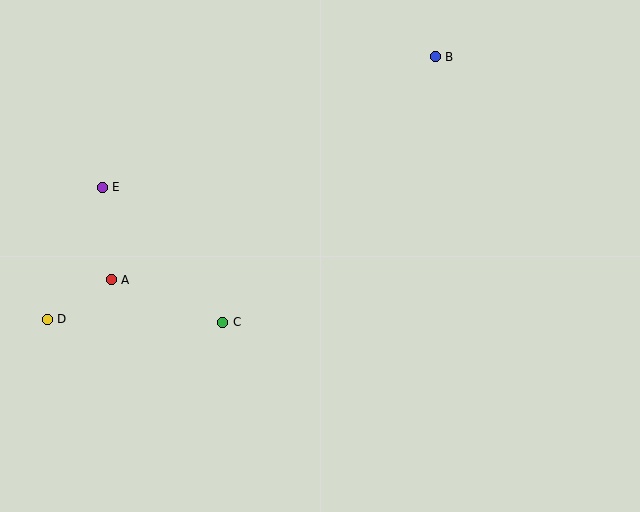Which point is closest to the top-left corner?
Point E is closest to the top-left corner.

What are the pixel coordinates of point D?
Point D is at (47, 319).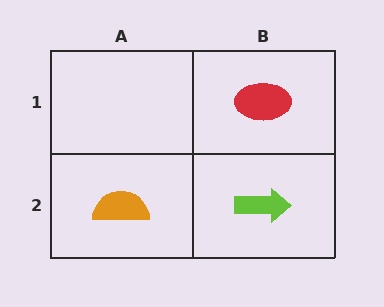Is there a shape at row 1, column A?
No, that cell is empty.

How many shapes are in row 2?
2 shapes.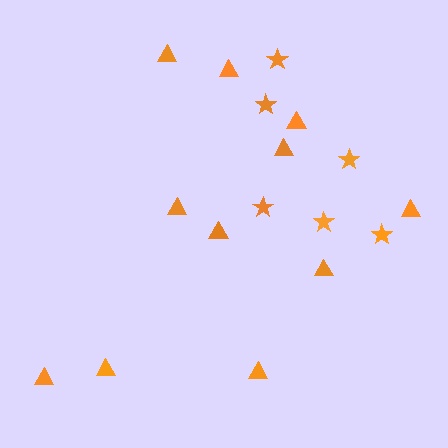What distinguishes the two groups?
There are 2 groups: one group of triangles (11) and one group of stars (6).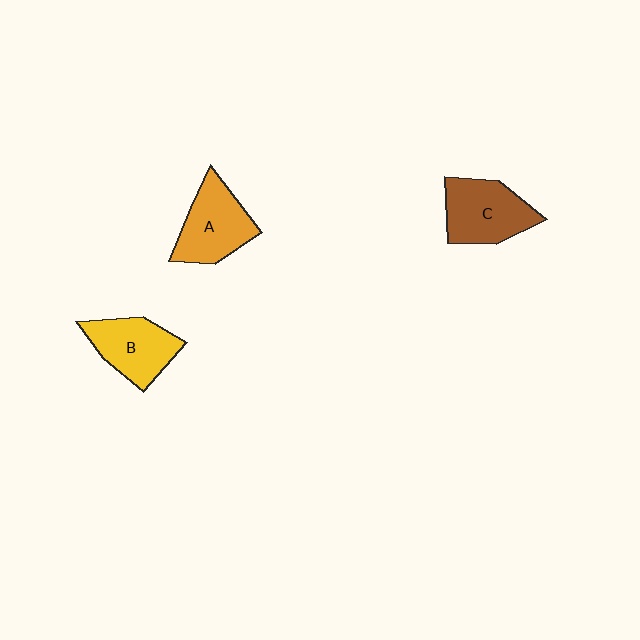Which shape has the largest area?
Shape C (brown).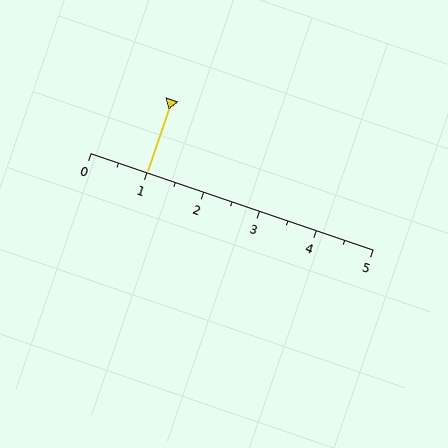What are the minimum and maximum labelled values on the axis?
The axis runs from 0 to 5.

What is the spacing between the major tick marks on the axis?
The major ticks are spaced 1 apart.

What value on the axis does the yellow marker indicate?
The marker indicates approximately 1.